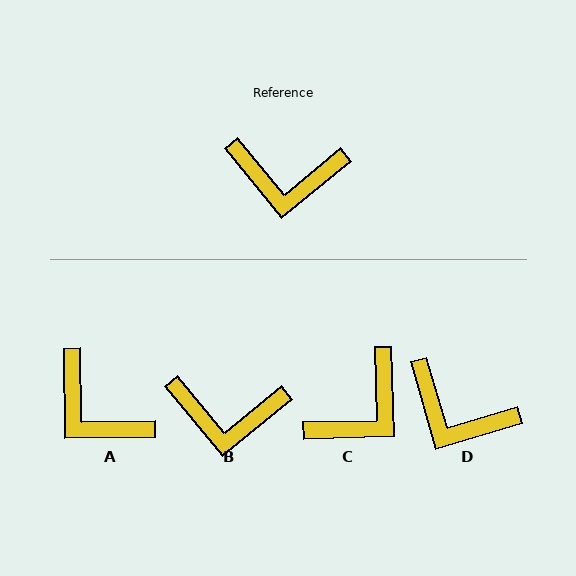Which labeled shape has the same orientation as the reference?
B.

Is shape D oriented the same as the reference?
No, it is off by about 23 degrees.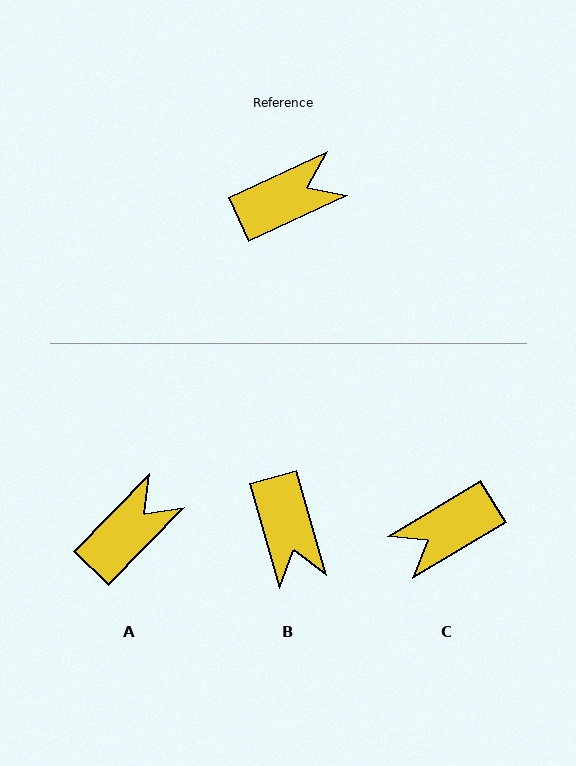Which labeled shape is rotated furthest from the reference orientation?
C, about 174 degrees away.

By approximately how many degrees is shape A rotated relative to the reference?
Approximately 21 degrees counter-clockwise.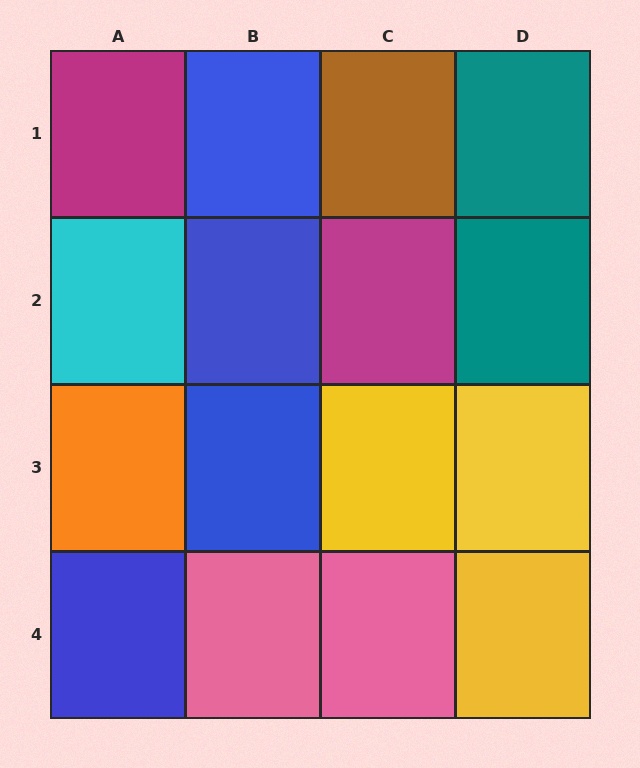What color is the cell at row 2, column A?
Cyan.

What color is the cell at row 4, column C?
Pink.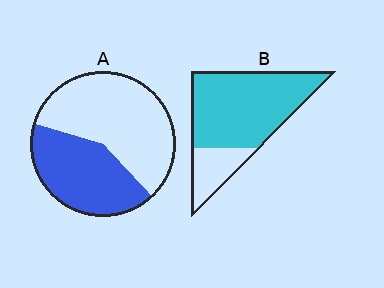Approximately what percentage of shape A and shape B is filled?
A is approximately 40% and B is approximately 75%.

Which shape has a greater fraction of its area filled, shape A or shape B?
Shape B.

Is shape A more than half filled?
No.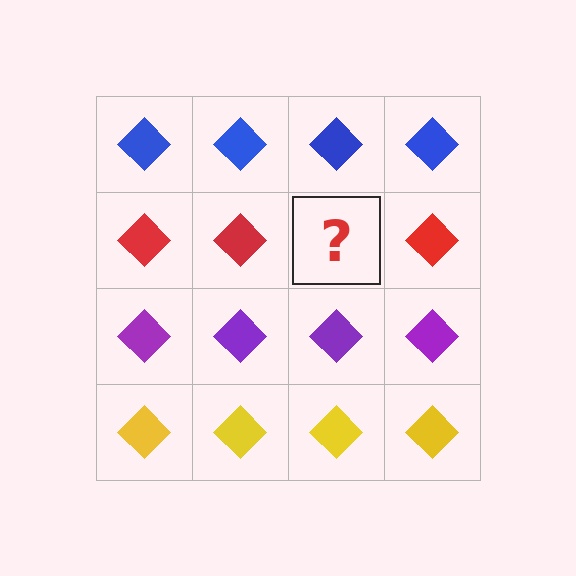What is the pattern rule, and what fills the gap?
The rule is that each row has a consistent color. The gap should be filled with a red diamond.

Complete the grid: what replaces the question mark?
The question mark should be replaced with a red diamond.